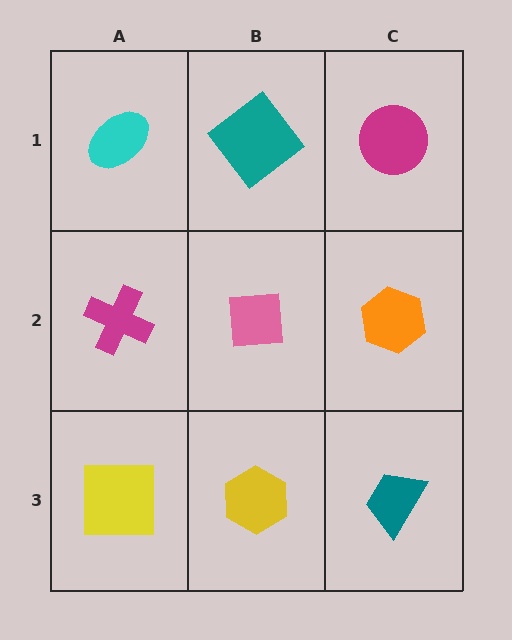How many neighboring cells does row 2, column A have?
3.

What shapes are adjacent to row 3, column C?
An orange hexagon (row 2, column C), a yellow hexagon (row 3, column B).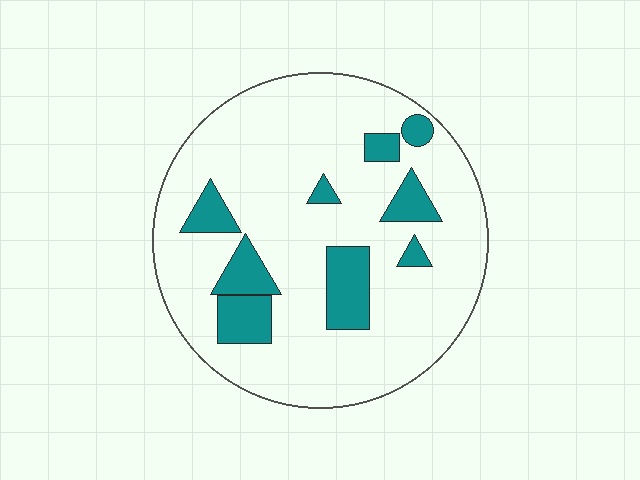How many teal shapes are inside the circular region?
9.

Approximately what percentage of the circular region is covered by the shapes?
Approximately 15%.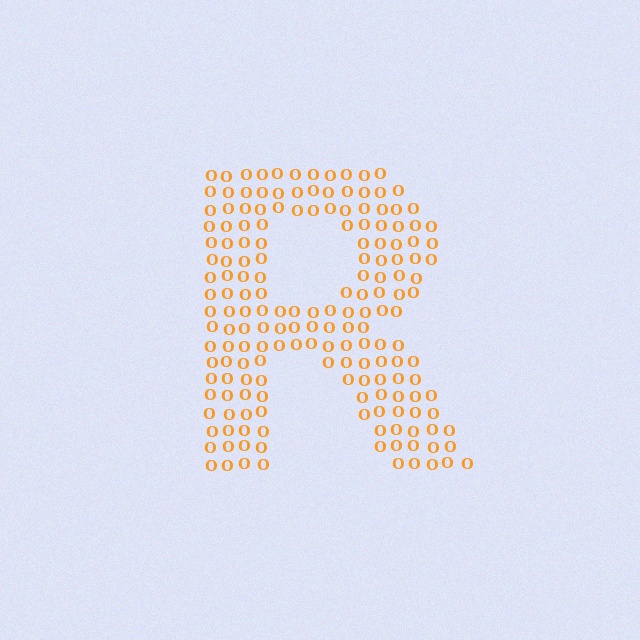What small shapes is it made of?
It is made of small letter O's.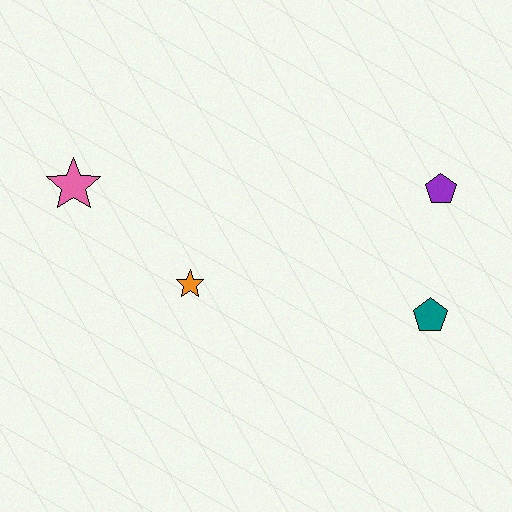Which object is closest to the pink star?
The orange star is closest to the pink star.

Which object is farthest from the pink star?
The teal pentagon is farthest from the pink star.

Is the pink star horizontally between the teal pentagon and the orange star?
No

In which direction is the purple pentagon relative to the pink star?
The purple pentagon is to the right of the pink star.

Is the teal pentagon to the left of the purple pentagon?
Yes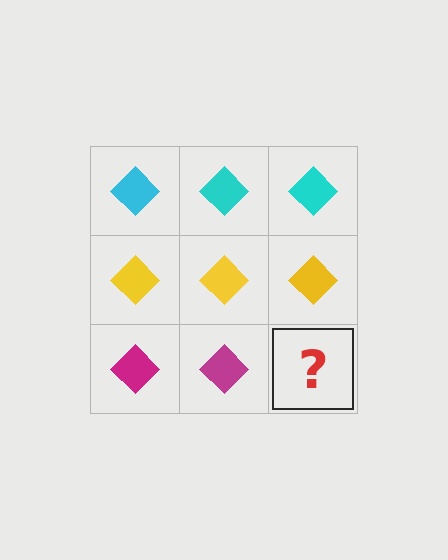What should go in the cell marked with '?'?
The missing cell should contain a magenta diamond.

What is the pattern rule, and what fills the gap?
The rule is that each row has a consistent color. The gap should be filled with a magenta diamond.